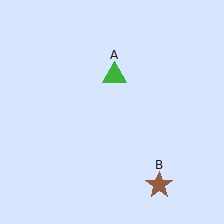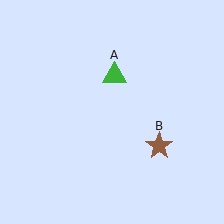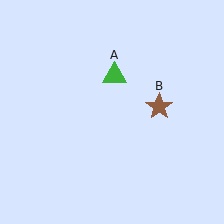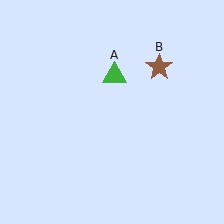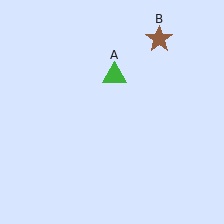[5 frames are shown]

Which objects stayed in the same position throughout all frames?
Green triangle (object A) remained stationary.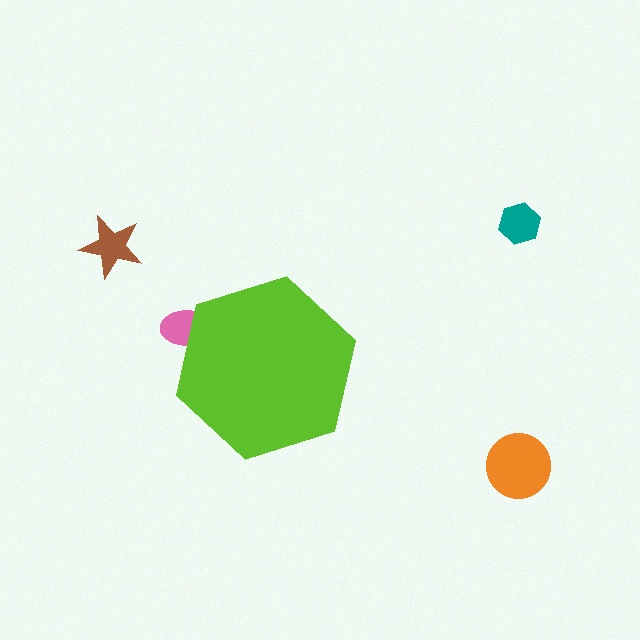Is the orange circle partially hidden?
No, the orange circle is fully visible.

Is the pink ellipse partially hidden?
Yes, the pink ellipse is partially hidden behind the lime hexagon.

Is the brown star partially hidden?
No, the brown star is fully visible.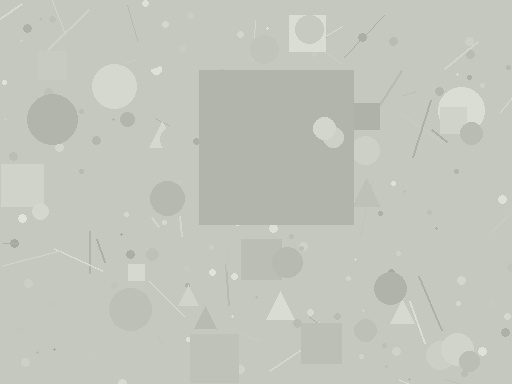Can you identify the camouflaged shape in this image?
The camouflaged shape is a square.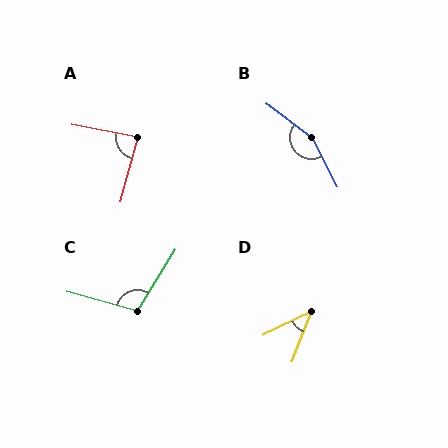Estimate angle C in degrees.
Approximately 106 degrees.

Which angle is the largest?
B, at approximately 154 degrees.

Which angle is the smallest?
D, at approximately 43 degrees.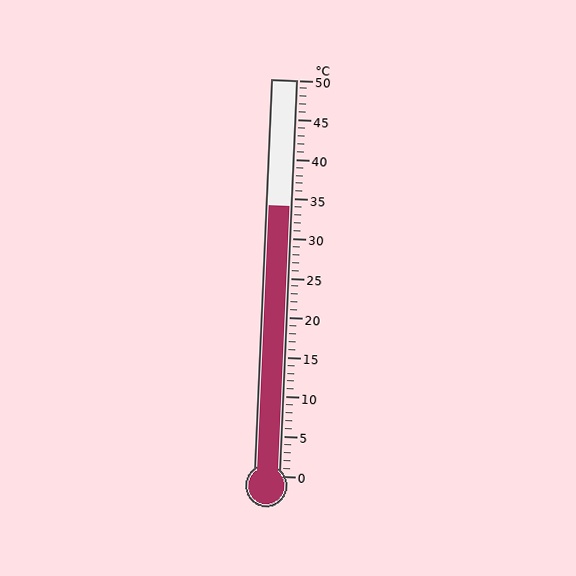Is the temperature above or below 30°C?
The temperature is above 30°C.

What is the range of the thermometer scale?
The thermometer scale ranges from 0°C to 50°C.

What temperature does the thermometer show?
The thermometer shows approximately 34°C.